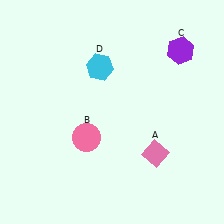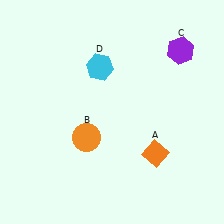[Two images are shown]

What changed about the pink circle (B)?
In Image 1, B is pink. In Image 2, it changed to orange.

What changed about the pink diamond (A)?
In Image 1, A is pink. In Image 2, it changed to orange.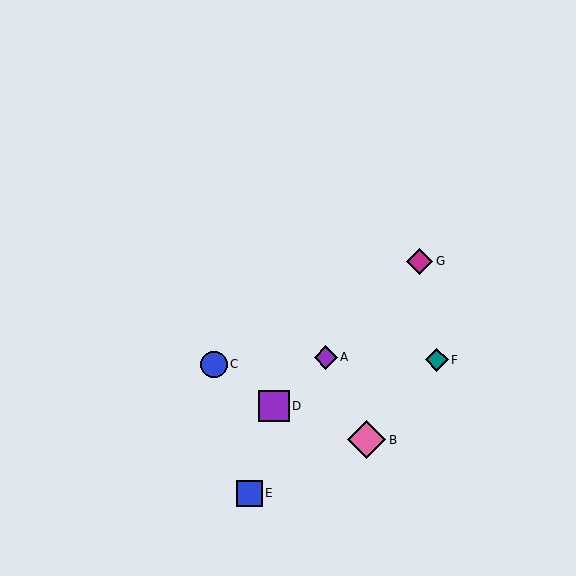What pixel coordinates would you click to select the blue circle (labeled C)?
Click at (214, 364) to select the blue circle C.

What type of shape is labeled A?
Shape A is a purple diamond.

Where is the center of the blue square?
The center of the blue square is at (249, 493).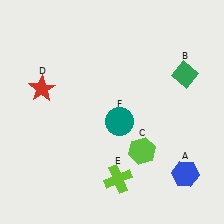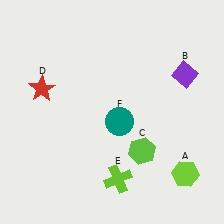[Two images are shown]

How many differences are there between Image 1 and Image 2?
There are 2 differences between the two images.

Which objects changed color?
A changed from blue to lime. B changed from green to purple.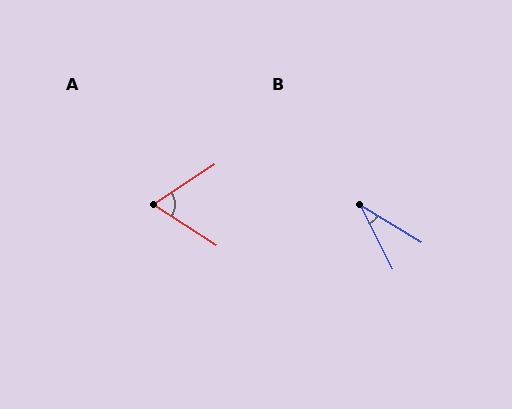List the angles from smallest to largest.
B (33°), A (67°).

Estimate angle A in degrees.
Approximately 67 degrees.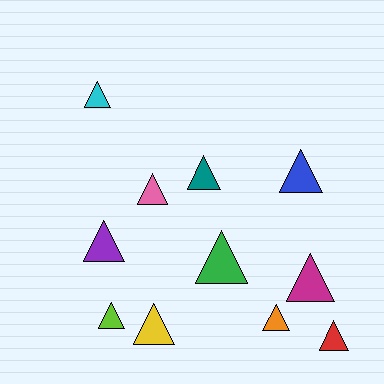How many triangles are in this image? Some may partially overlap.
There are 11 triangles.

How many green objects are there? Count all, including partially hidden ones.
There is 1 green object.